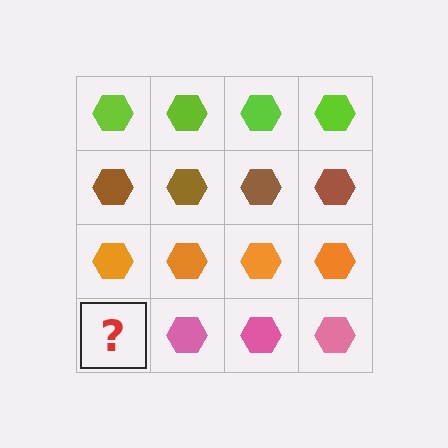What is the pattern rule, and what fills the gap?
The rule is that each row has a consistent color. The gap should be filled with a pink hexagon.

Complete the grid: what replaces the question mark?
The question mark should be replaced with a pink hexagon.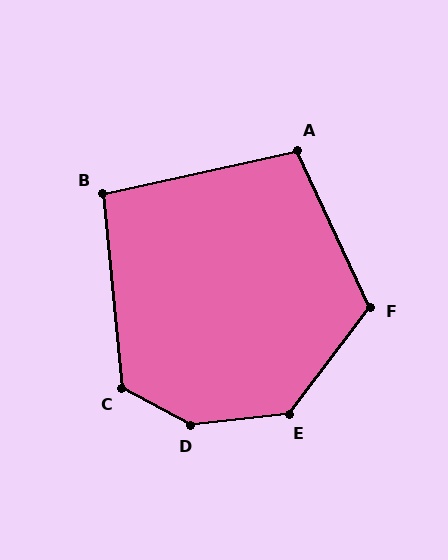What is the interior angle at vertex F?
Approximately 118 degrees (obtuse).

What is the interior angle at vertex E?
Approximately 134 degrees (obtuse).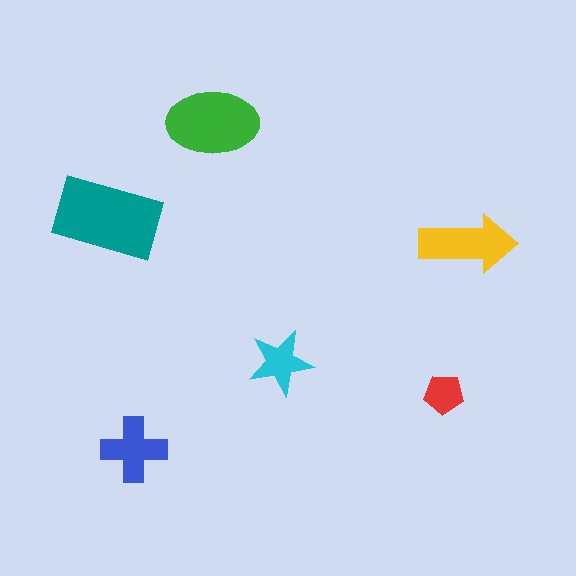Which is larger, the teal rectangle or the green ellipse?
The teal rectangle.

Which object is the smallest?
The red pentagon.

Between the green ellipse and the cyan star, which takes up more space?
The green ellipse.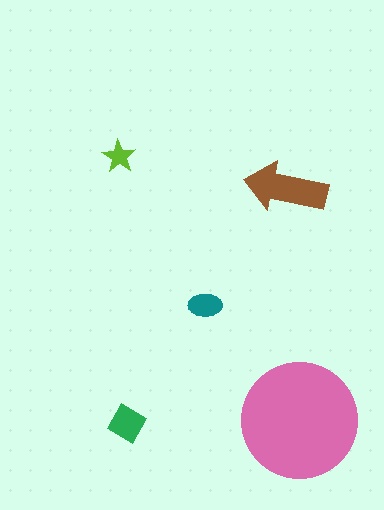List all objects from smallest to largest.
The lime star, the teal ellipse, the green diamond, the brown arrow, the pink circle.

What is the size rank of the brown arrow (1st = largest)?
2nd.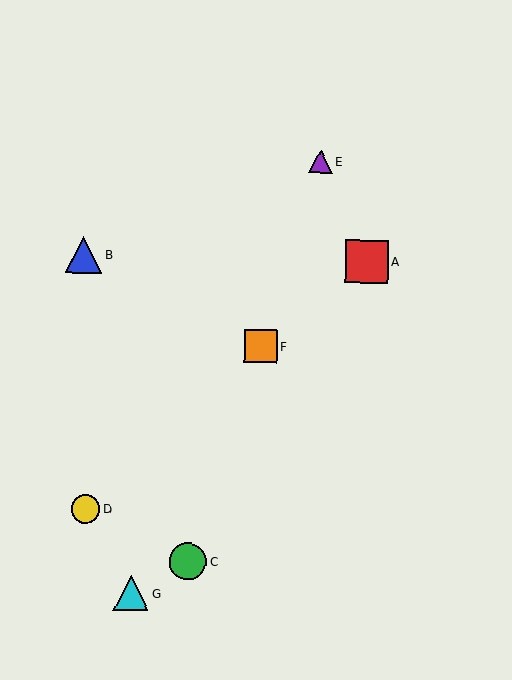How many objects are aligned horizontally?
2 objects (A, B) are aligned horizontally.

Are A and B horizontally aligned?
Yes, both are at y≈262.